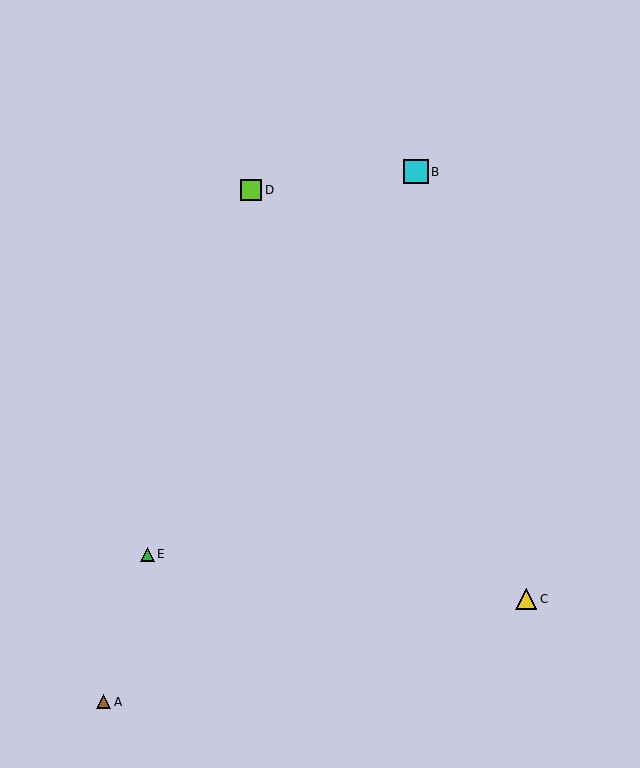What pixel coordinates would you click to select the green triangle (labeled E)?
Click at (148, 554) to select the green triangle E.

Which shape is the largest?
The cyan square (labeled B) is the largest.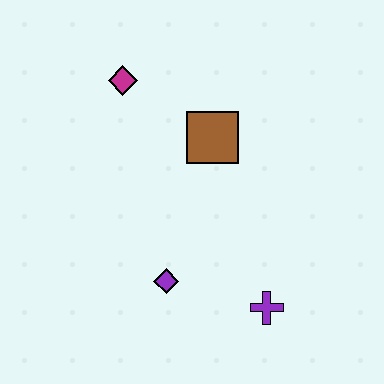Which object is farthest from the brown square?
The purple cross is farthest from the brown square.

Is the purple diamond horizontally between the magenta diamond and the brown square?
Yes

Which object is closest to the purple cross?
The purple diamond is closest to the purple cross.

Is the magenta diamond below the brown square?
No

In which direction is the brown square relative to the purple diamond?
The brown square is above the purple diamond.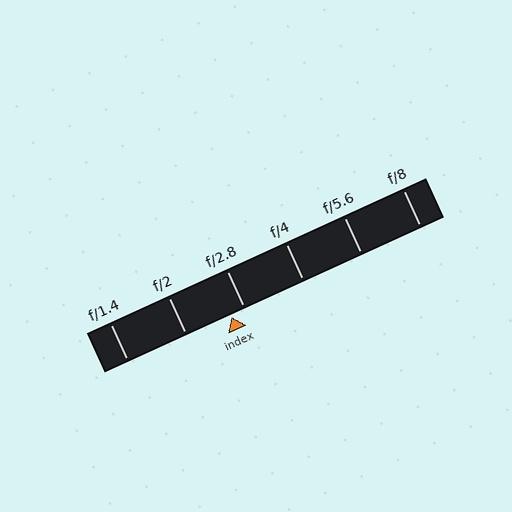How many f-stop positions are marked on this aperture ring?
There are 6 f-stop positions marked.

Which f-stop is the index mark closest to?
The index mark is closest to f/2.8.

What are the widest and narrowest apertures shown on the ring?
The widest aperture shown is f/1.4 and the narrowest is f/8.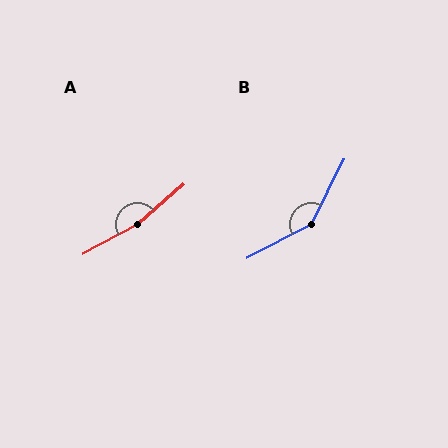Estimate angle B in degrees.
Approximately 144 degrees.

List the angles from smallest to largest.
B (144°), A (167°).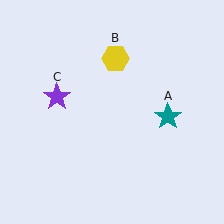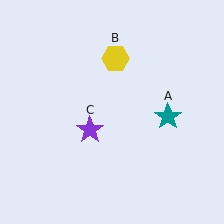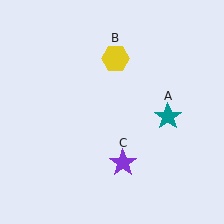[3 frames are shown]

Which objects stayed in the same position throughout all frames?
Teal star (object A) and yellow hexagon (object B) remained stationary.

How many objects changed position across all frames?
1 object changed position: purple star (object C).